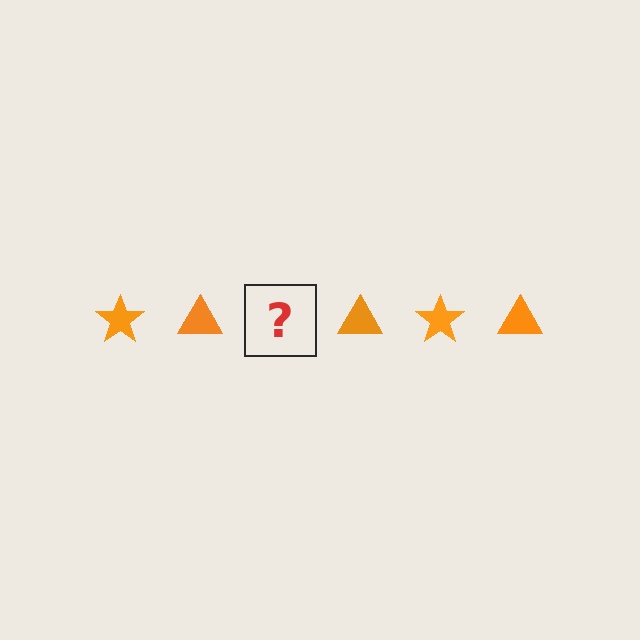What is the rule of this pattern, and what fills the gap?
The rule is that the pattern cycles through star, triangle shapes in orange. The gap should be filled with an orange star.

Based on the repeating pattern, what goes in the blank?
The blank should be an orange star.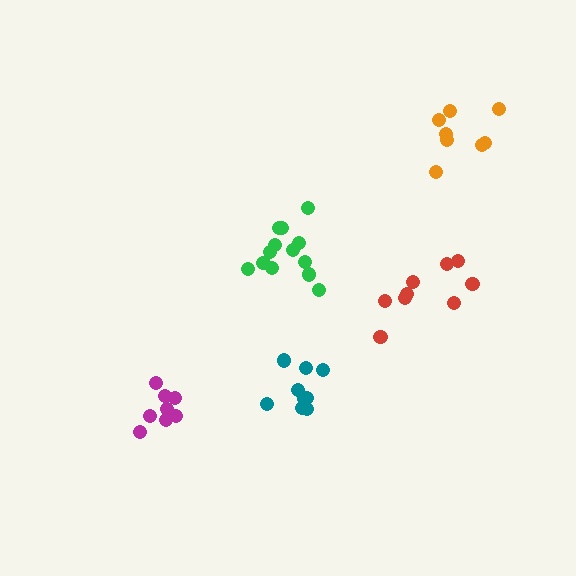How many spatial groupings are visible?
There are 5 spatial groupings.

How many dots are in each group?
Group 1: 8 dots, Group 2: 8 dots, Group 3: 9 dots, Group 4: 13 dots, Group 5: 9 dots (47 total).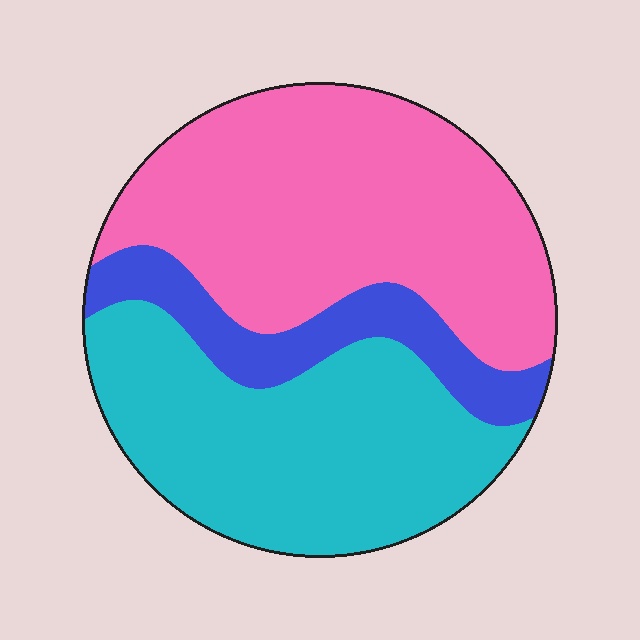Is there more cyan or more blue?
Cyan.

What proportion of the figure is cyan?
Cyan covers roughly 40% of the figure.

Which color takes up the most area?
Pink, at roughly 45%.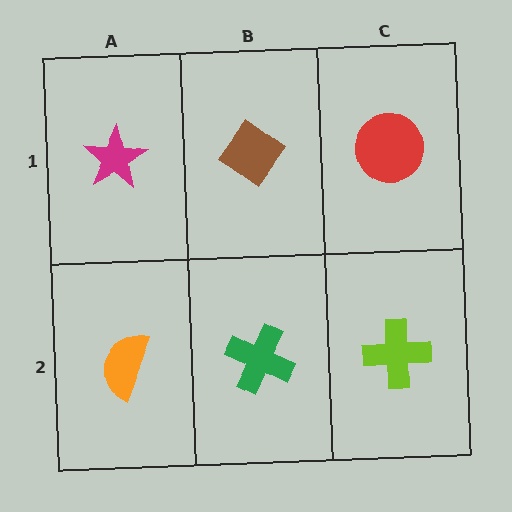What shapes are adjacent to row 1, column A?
An orange semicircle (row 2, column A), a brown diamond (row 1, column B).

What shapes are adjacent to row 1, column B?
A green cross (row 2, column B), a magenta star (row 1, column A), a red circle (row 1, column C).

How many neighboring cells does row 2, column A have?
2.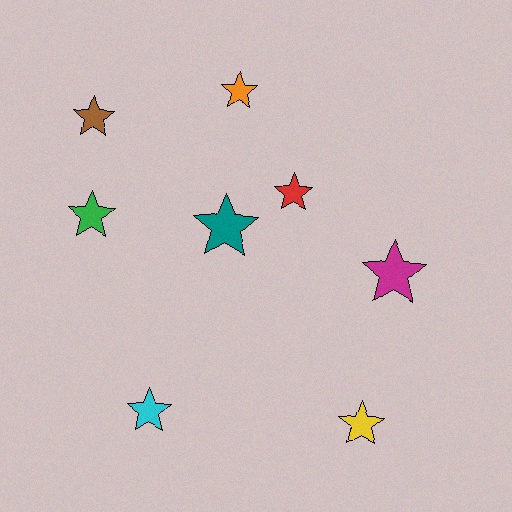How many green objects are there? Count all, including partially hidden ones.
There is 1 green object.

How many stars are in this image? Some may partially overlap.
There are 8 stars.